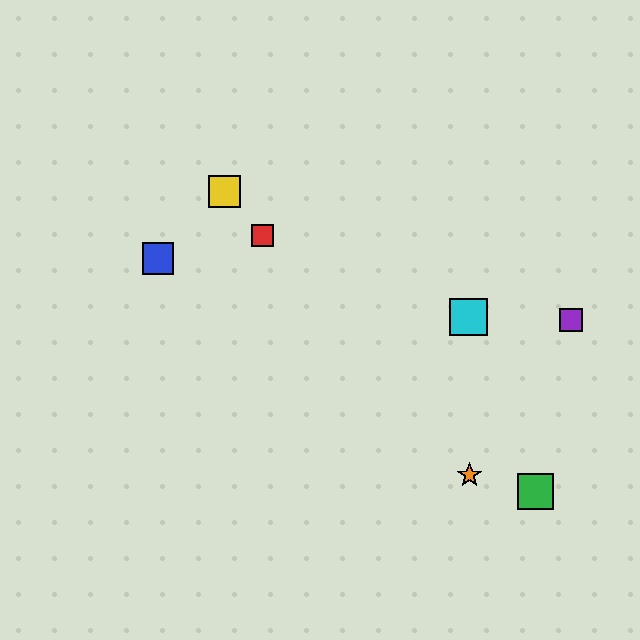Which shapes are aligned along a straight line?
The red square, the yellow square, the orange star are aligned along a straight line.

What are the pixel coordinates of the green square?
The green square is at (536, 492).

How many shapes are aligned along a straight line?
3 shapes (the red square, the yellow square, the orange star) are aligned along a straight line.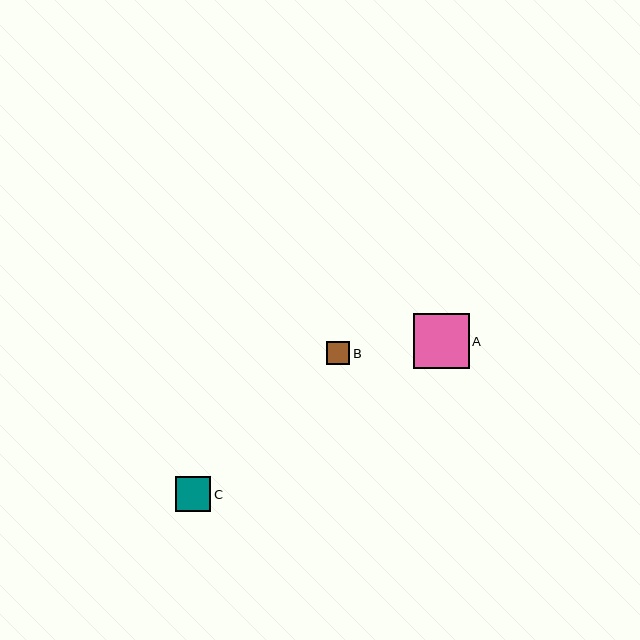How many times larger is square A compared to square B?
Square A is approximately 2.4 times the size of square B.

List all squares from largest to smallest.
From largest to smallest: A, C, B.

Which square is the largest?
Square A is the largest with a size of approximately 56 pixels.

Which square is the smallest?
Square B is the smallest with a size of approximately 23 pixels.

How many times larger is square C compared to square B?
Square C is approximately 1.5 times the size of square B.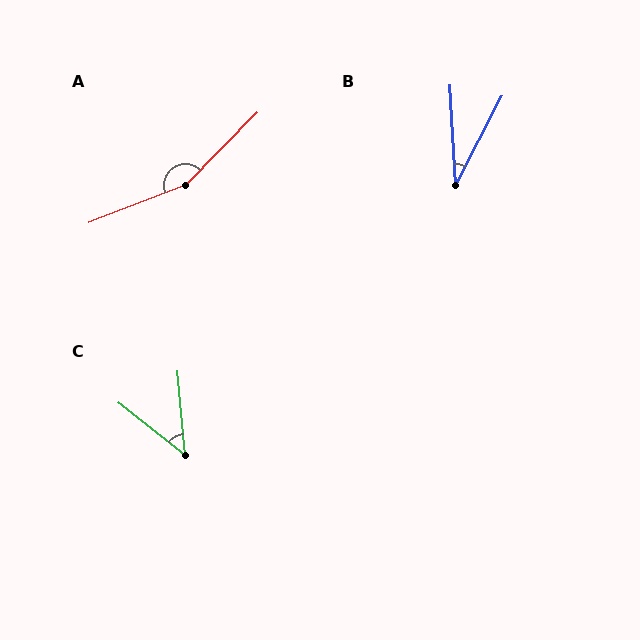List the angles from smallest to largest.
B (30°), C (46°), A (156°).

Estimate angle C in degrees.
Approximately 46 degrees.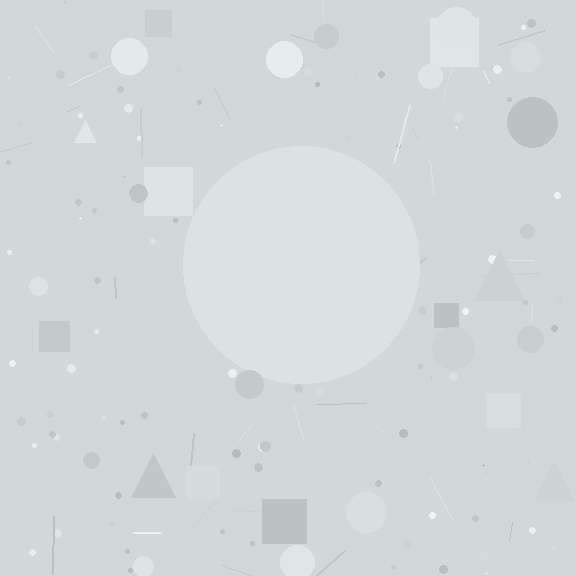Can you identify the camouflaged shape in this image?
The camouflaged shape is a circle.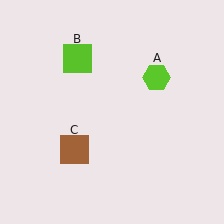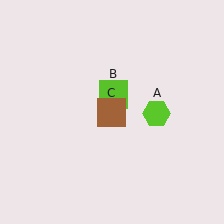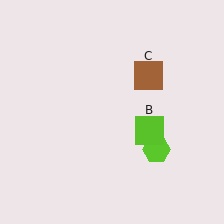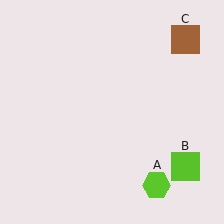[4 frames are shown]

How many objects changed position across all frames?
3 objects changed position: lime hexagon (object A), lime square (object B), brown square (object C).